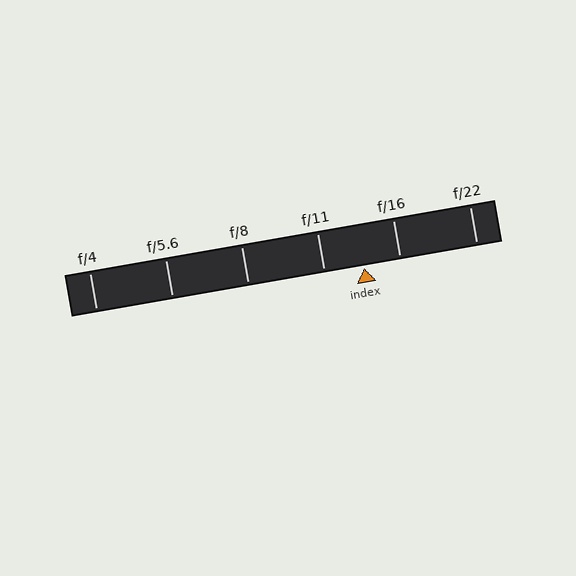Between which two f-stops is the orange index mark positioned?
The index mark is between f/11 and f/16.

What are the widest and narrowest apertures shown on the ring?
The widest aperture shown is f/4 and the narrowest is f/22.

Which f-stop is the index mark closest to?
The index mark is closest to f/16.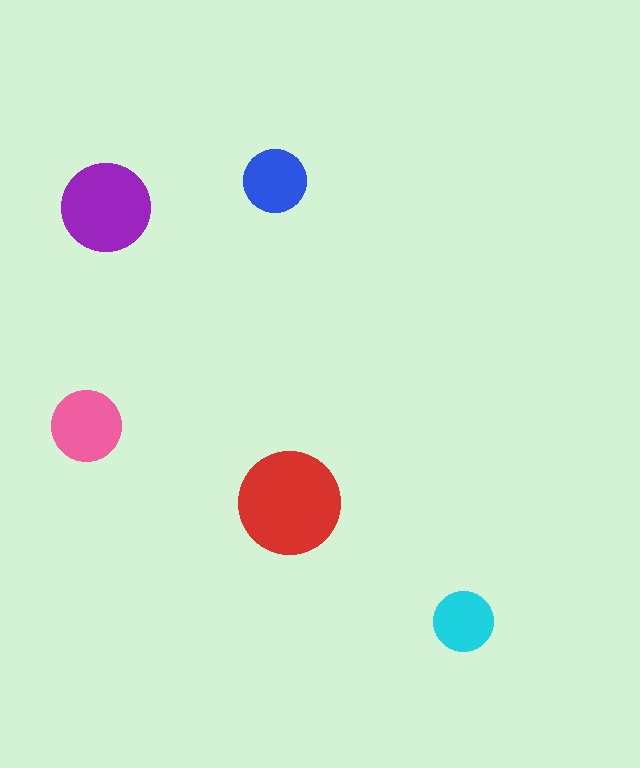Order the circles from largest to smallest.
the red one, the purple one, the pink one, the blue one, the cyan one.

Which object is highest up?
The blue circle is topmost.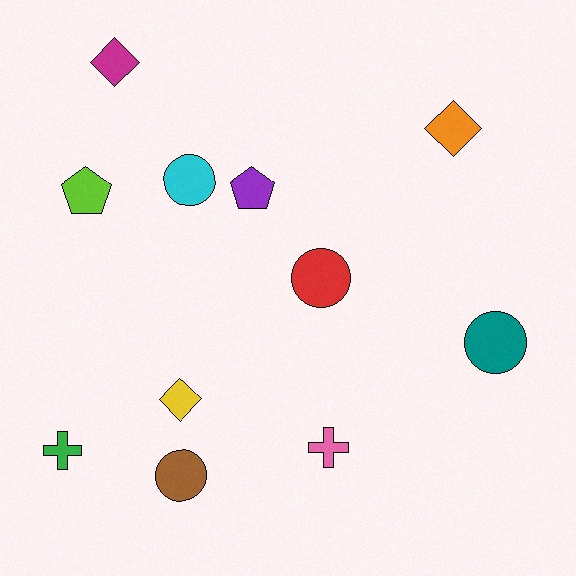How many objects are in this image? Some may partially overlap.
There are 11 objects.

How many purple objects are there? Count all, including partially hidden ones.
There is 1 purple object.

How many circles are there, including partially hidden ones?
There are 4 circles.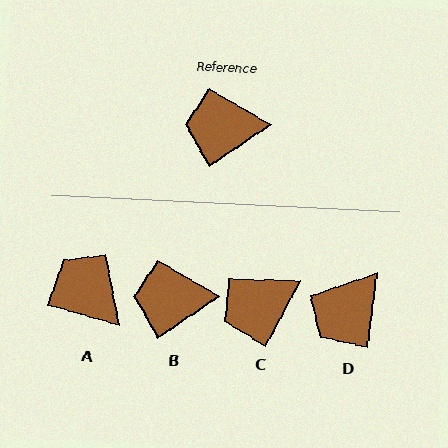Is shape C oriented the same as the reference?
No, it is off by about 28 degrees.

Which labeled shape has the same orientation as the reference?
B.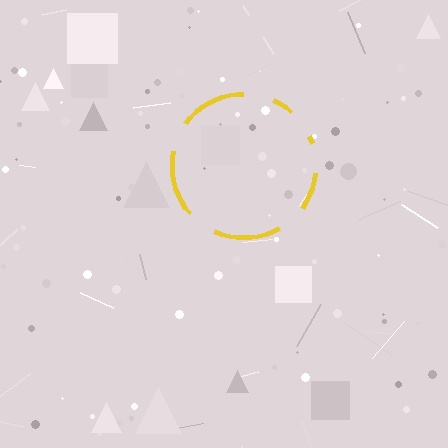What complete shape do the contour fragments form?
The contour fragments form a circle.